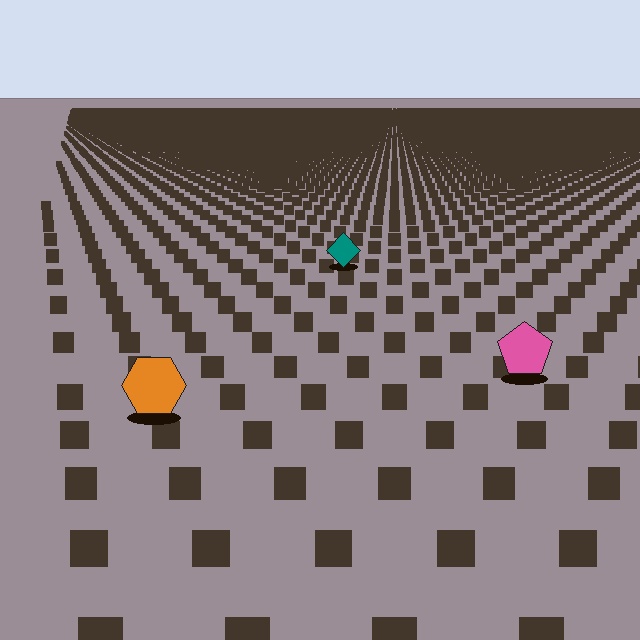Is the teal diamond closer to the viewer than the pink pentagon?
No. The pink pentagon is closer — you can tell from the texture gradient: the ground texture is coarser near it.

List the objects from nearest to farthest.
From nearest to farthest: the orange hexagon, the pink pentagon, the teal diamond.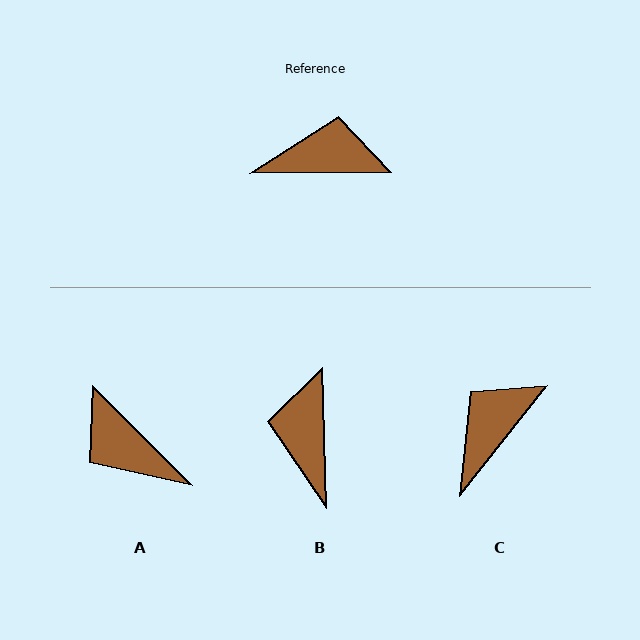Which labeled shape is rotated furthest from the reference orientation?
A, about 134 degrees away.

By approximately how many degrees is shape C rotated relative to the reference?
Approximately 51 degrees counter-clockwise.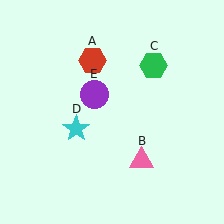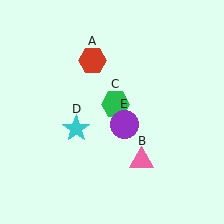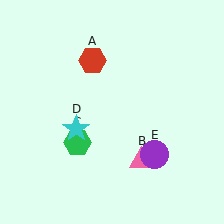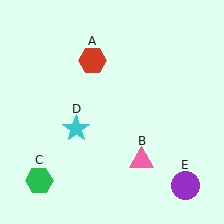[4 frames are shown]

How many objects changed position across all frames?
2 objects changed position: green hexagon (object C), purple circle (object E).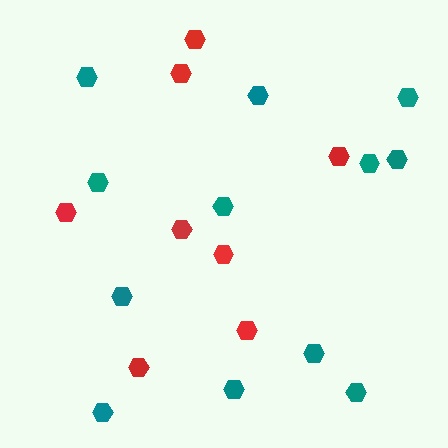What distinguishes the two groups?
There are 2 groups: one group of red hexagons (8) and one group of teal hexagons (12).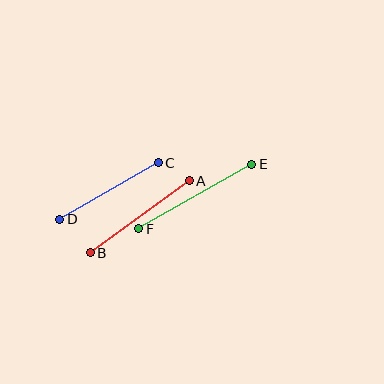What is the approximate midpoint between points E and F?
The midpoint is at approximately (195, 197) pixels.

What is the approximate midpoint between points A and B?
The midpoint is at approximately (140, 217) pixels.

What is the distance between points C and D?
The distance is approximately 114 pixels.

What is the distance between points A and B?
The distance is approximately 122 pixels.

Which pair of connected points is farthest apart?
Points E and F are farthest apart.